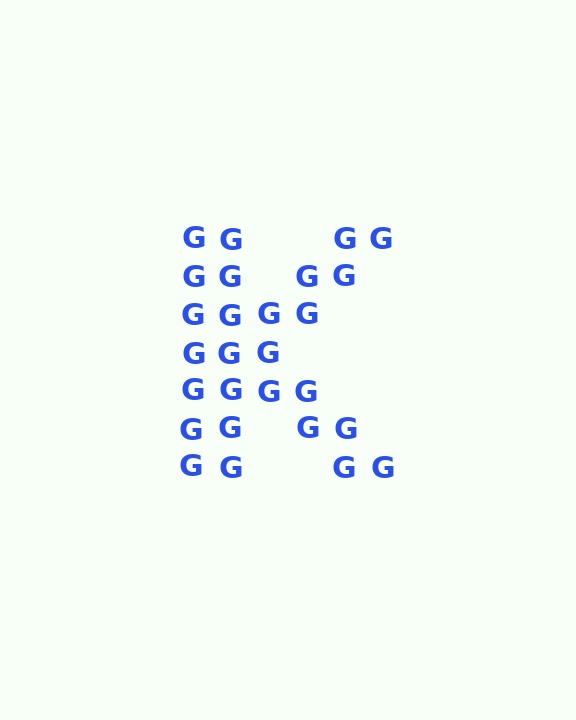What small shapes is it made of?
It is made of small letter G's.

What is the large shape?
The large shape is the letter K.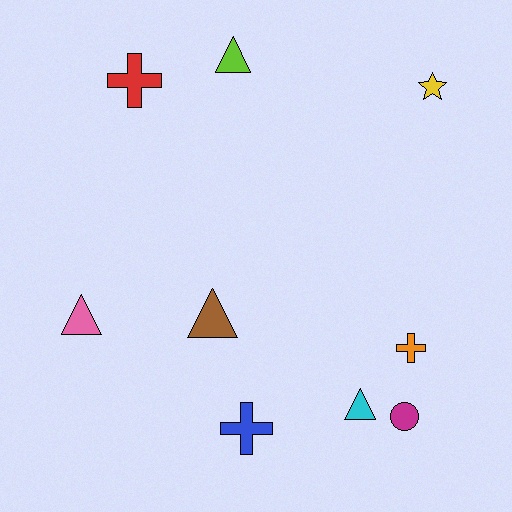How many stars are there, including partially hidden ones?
There is 1 star.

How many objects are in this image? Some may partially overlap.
There are 9 objects.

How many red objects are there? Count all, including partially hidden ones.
There is 1 red object.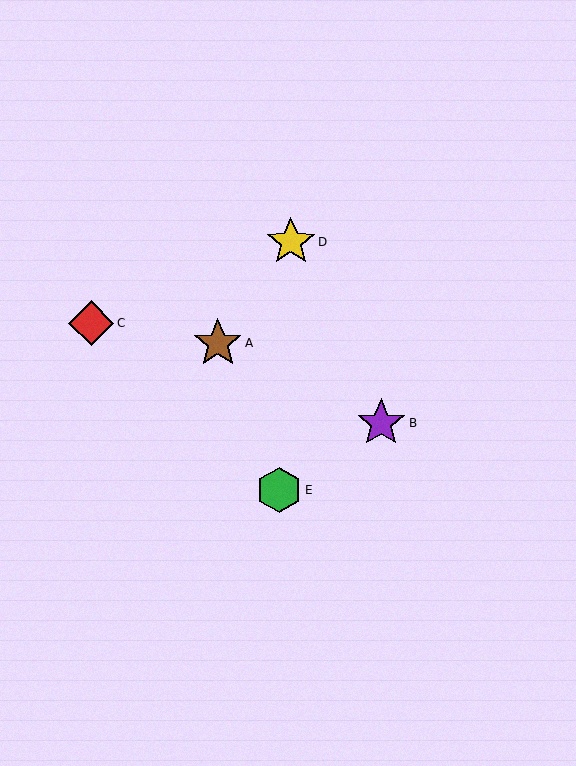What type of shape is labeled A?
Shape A is a brown star.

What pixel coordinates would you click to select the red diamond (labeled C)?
Click at (91, 323) to select the red diamond C.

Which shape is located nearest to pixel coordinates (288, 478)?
The green hexagon (labeled E) at (279, 490) is nearest to that location.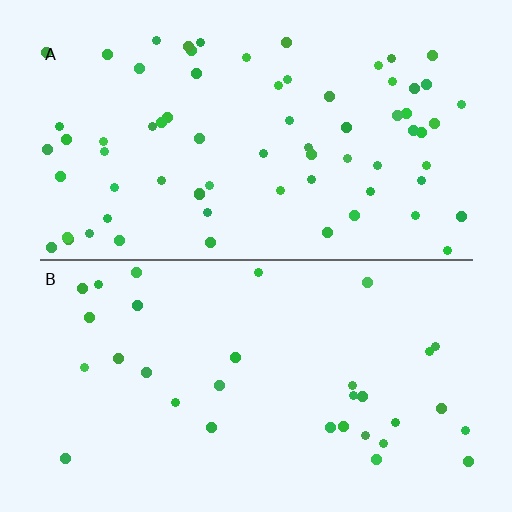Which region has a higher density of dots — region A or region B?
A (the top).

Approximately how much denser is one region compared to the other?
Approximately 2.2× — region A over region B.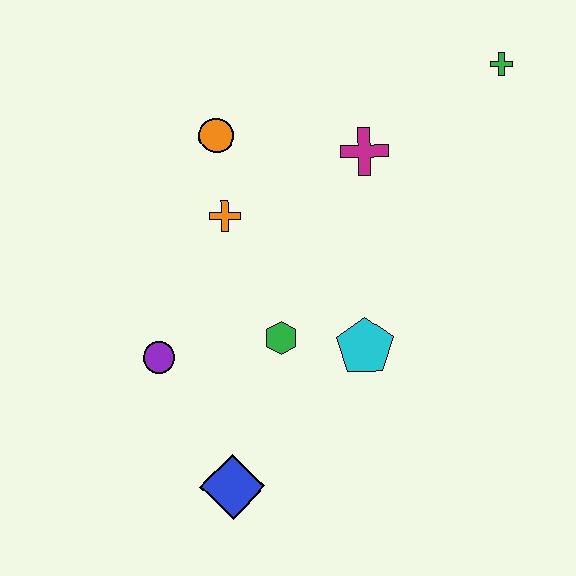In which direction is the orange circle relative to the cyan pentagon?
The orange circle is above the cyan pentagon.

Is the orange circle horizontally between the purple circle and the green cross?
Yes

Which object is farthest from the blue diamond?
The green cross is farthest from the blue diamond.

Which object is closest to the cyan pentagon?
The green hexagon is closest to the cyan pentagon.